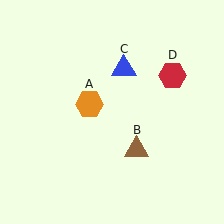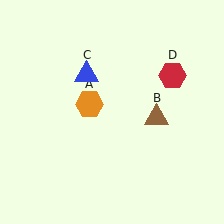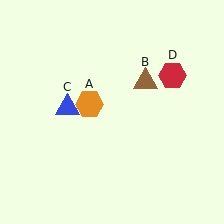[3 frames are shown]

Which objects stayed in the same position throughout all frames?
Orange hexagon (object A) and red hexagon (object D) remained stationary.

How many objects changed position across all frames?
2 objects changed position: brown triangle (object B), blue triangle (object C).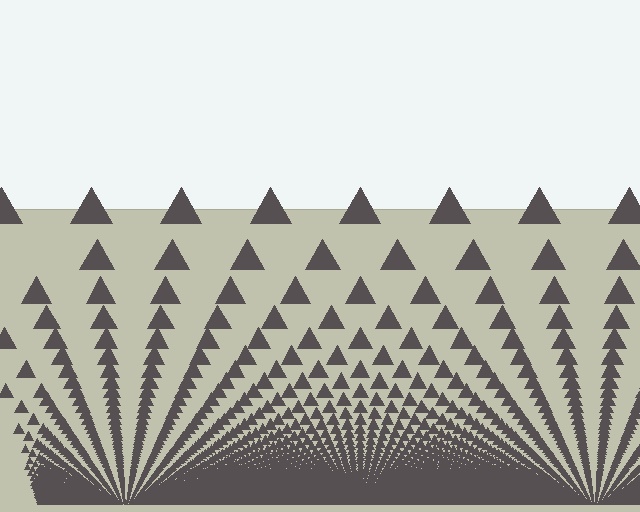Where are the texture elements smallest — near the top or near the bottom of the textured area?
Near the bottom.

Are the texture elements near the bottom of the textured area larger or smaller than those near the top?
Smaller. The gradient is inverted — elements near the bottom are smaller and denser.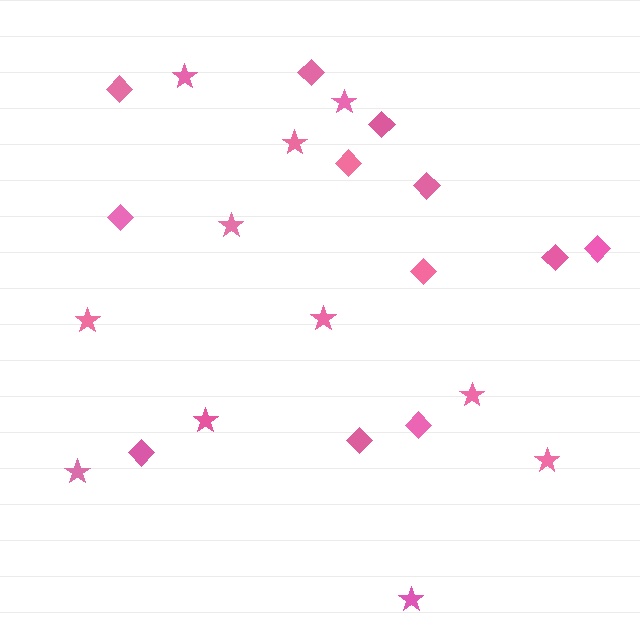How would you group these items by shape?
There are 2 groups: one group of diamonds (12) and one group of stars (11).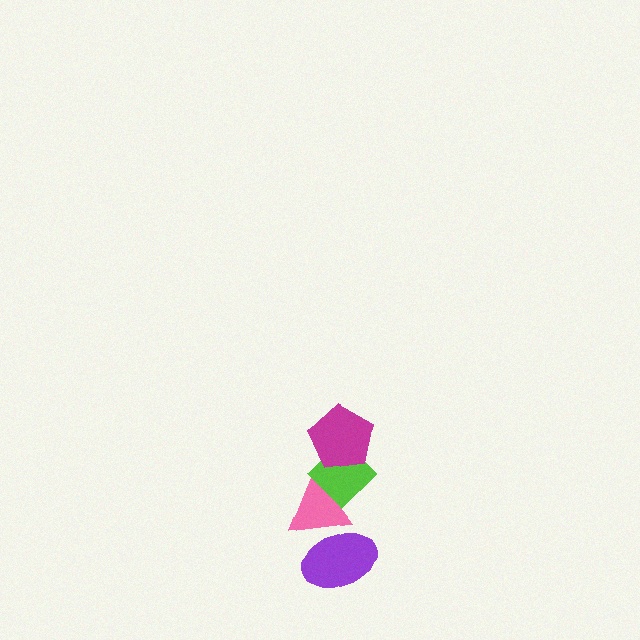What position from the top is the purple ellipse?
The purple ellipse is 4th from the top.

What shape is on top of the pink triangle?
The lime diamond is on top of the pink triangle.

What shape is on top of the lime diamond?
The magenta pentagon is on top of the lime diamond.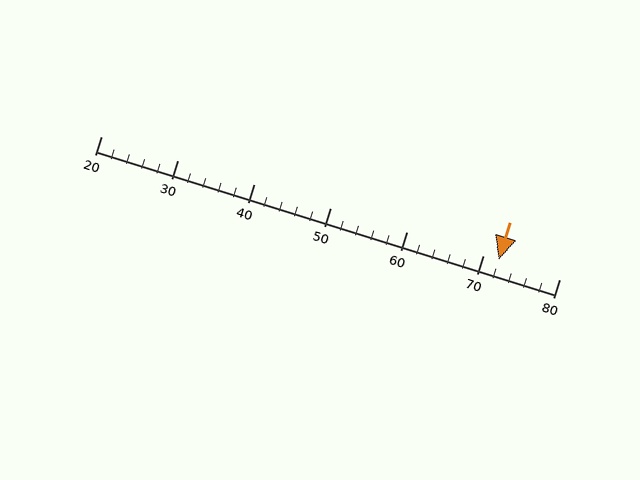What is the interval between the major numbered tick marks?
The major tick marks are spaced 10 units apart.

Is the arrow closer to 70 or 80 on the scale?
The arrow is closer to 70.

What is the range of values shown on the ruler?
The ruler shows values from 20 to 80.